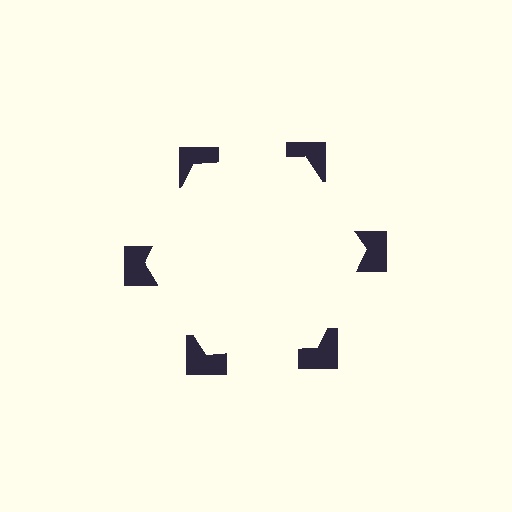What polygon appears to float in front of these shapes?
An illusory hexagon — its edges are inferred from the aligned wedge cuts in the notched squares, not physically drawn.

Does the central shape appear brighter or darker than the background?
It typically appears slightly brighter than the background, even though no actual brightness change is drawn.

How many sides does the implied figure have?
6 sides.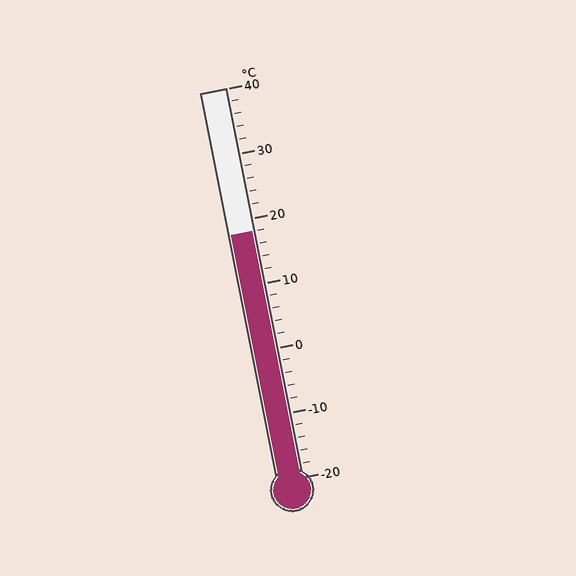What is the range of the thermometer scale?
The thermometer scale ranges from -20°C to 40°C.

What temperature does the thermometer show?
The thermometer shows approximately 18°C.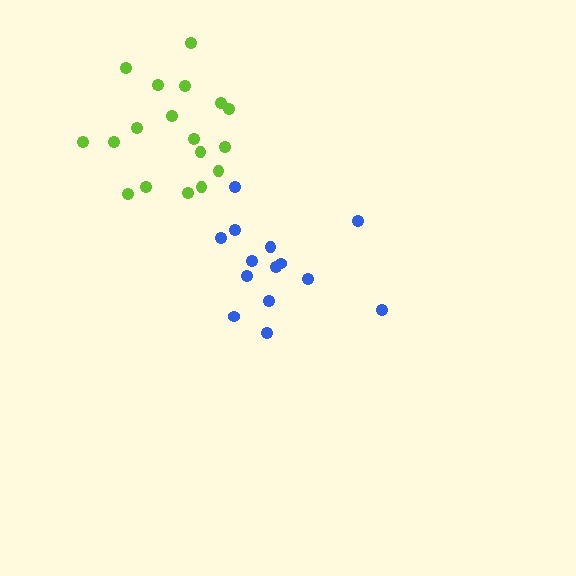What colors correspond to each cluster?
The clusters are colored: blue, lime.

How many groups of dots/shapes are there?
There are 2 groups.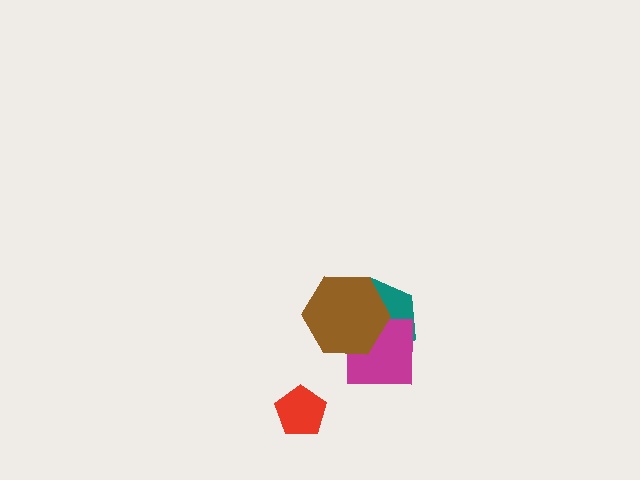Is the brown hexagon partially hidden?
No, no other shape covers it.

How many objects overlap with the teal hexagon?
2 objects overlap with the teal hexagon.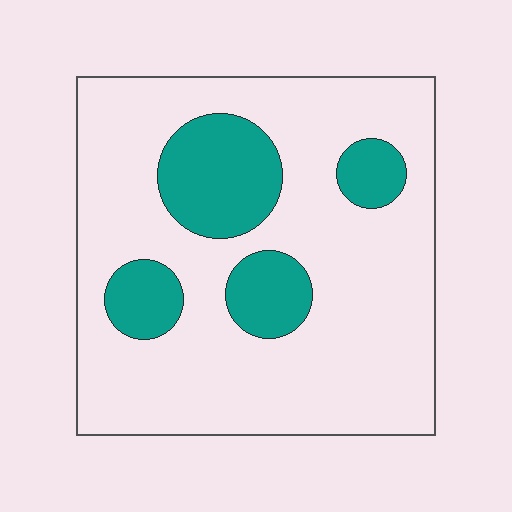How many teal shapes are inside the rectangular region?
4.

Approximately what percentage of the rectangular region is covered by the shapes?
Approximately 20%.